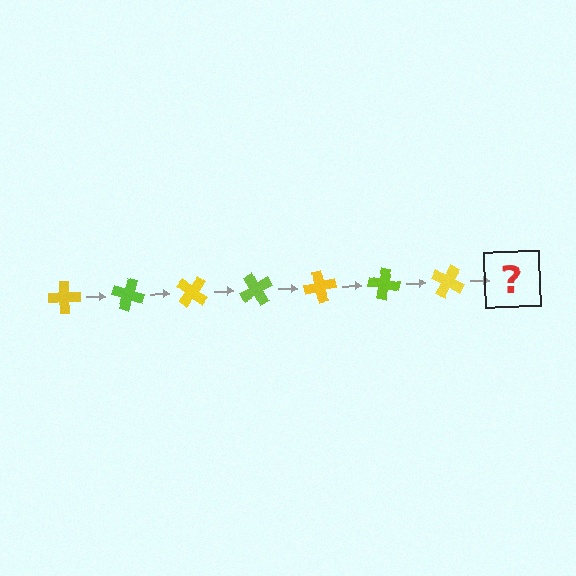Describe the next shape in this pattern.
It should be a lime cross, rotated 140 degrees from the start.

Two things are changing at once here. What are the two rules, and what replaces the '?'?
The two rules are that it rotates 20 degrees each step and the color cycles through yellow and lime. The '?' should be a lime cross, rotated 140 degrees from the start.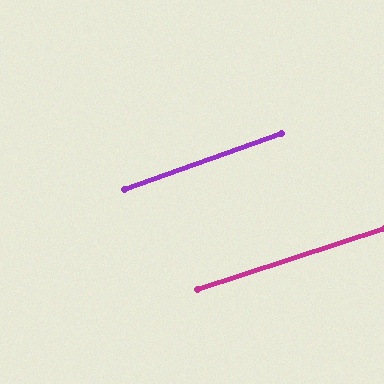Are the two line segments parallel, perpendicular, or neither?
Parallel — their directions differ by only 1.3°.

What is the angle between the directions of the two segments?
Approximately 1 degree.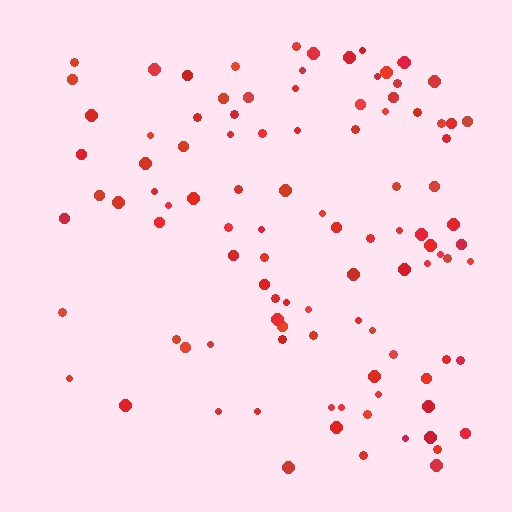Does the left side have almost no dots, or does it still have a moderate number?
Still a moderate number, just noticeably fewer than the right.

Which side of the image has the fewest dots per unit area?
The left.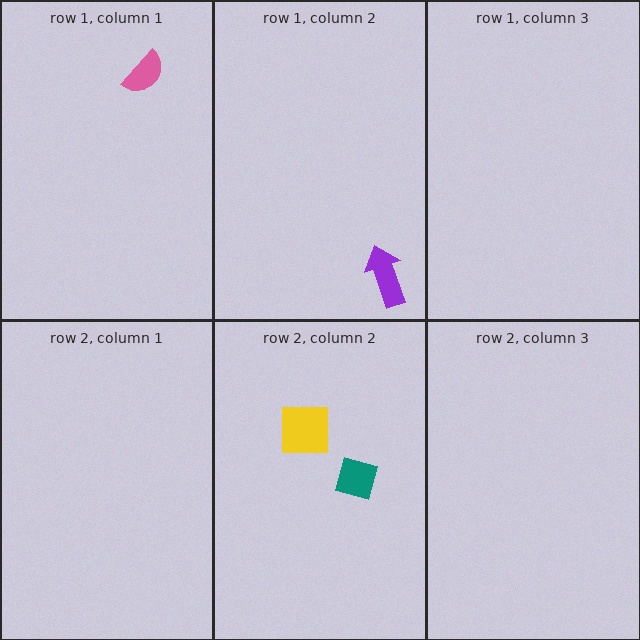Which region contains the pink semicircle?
The row 1, column 1 region.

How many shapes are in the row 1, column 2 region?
1.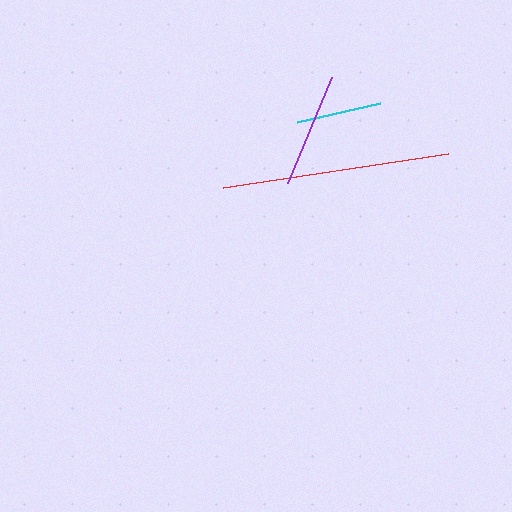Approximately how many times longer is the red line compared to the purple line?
The red line is approximately 2.0 times the length of the purple line.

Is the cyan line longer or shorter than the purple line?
The purple line is longer than the cyan line.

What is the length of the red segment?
The red segment is approximately 228 pixels long.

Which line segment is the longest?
The red line is the longest at approximately 228 pixels.